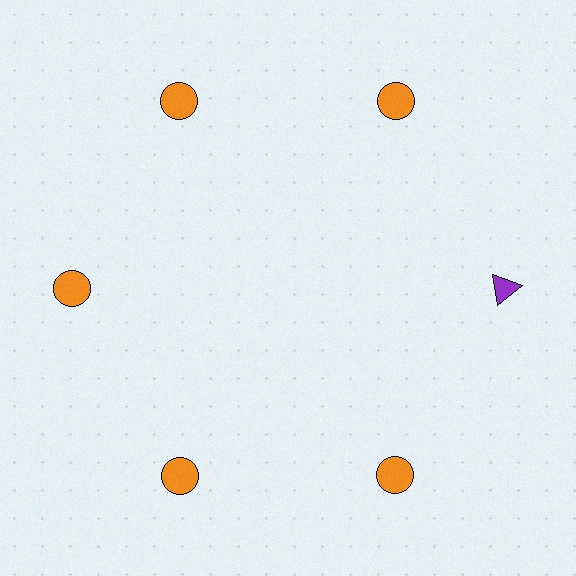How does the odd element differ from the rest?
It differs in both color (purple instead of orange) and shape (triangle instead of circle).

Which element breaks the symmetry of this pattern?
The purple triangle at roughly the 3 o'clock position breaks the symmetry. All other shapes are orange circles.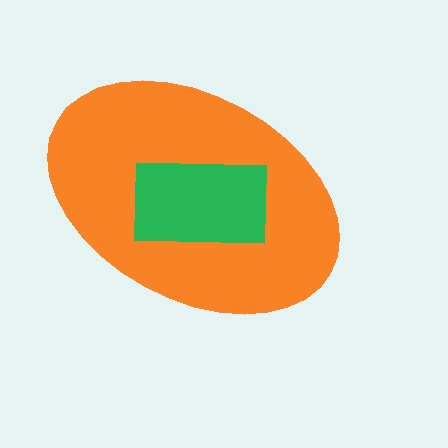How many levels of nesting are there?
2.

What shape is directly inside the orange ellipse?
The green rectangle.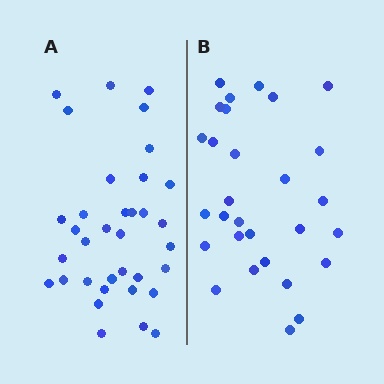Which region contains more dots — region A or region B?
Region A (the left region) has more dots.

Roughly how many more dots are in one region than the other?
Region A has about 6 more dots than region B.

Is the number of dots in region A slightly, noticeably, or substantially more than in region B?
Region A has only slightly more — the two regions are fairly close. The ratio is roughly 1.2 to 1.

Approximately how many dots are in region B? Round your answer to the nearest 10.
About 30 dots. (The exact count is 29, which rounds to 30.)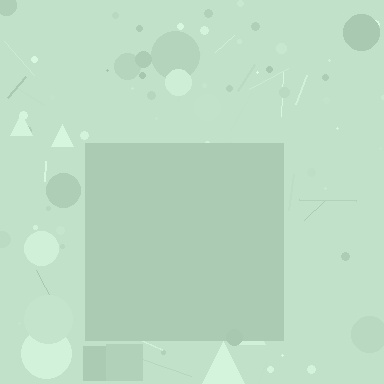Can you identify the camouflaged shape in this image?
The camouflaged shape is a square.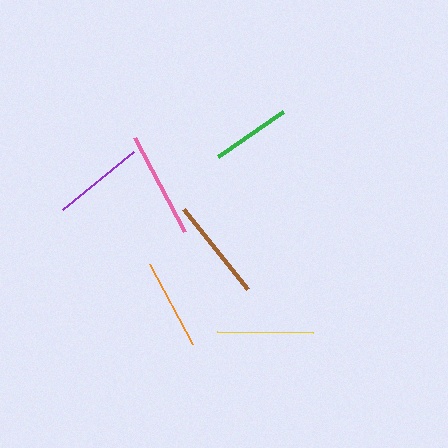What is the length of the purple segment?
The purple segment is approximately 91 pixels long.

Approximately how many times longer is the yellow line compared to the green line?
The yellow line is approximately 1.2 times the length of the green line.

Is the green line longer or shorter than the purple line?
The purple line is longer than the green line.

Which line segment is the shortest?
The green line is the shortest at approximately 79 pixels.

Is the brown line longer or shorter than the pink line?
The pink line is longer than the brown line.